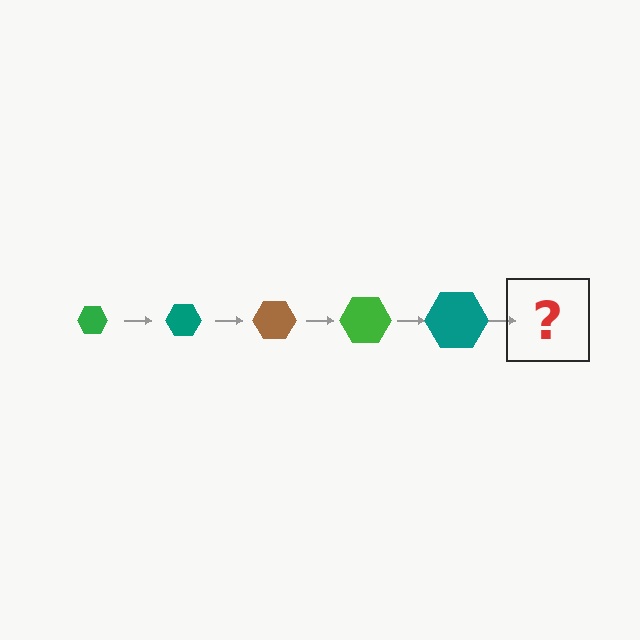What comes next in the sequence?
The next element should be a brown hexagon, larger than the previous one.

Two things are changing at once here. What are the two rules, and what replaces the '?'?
The two rules are that the hexagon grows larger each step and the color cycles through green, teal, and brown. The '?' should be a brown hexagon, larger than the previous one.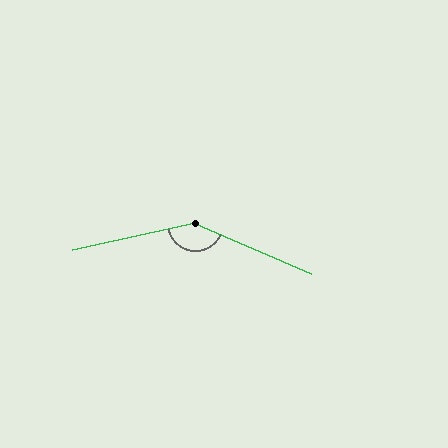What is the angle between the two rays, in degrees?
Approximately 144 degrees.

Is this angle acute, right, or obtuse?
It is obtuse.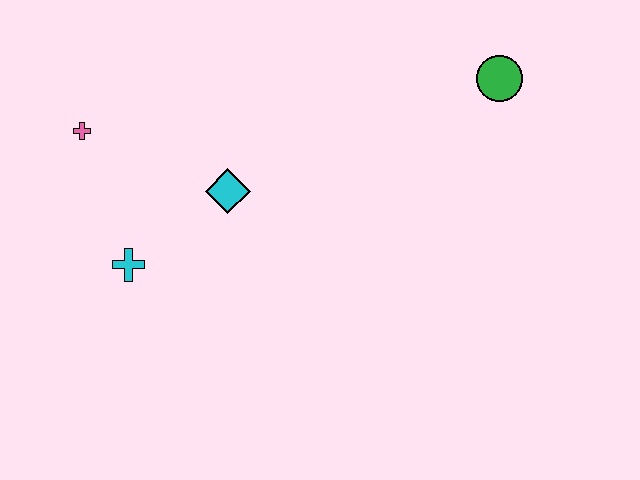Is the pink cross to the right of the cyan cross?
No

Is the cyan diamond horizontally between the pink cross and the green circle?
Yes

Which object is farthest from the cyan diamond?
The green circle is farthest from the cyan diamond.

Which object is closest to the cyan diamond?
The cyan cross is closest to the cyan diamond.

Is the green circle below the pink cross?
No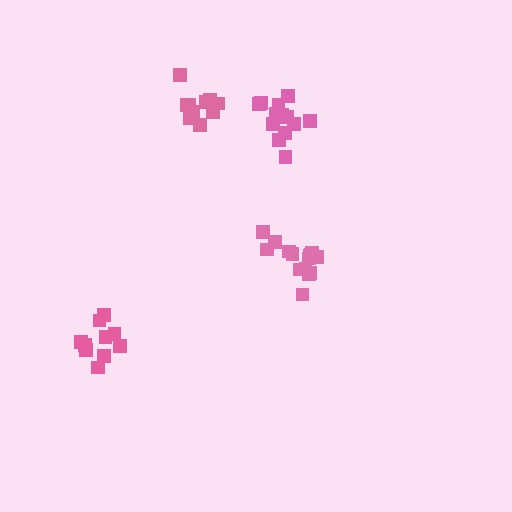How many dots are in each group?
Group 1: 13 dots, Group 2: 15 dots, Group 3: 10 dots, Group 4: 10 dots (48 total).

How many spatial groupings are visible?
There are 4 spatial groupings.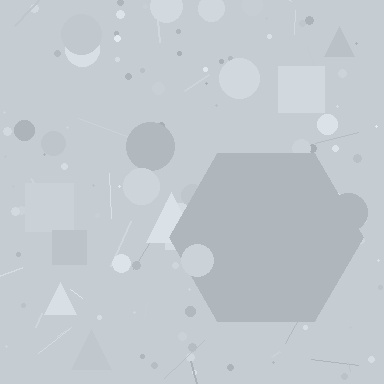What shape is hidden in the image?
A hexagon is hidden in the image.